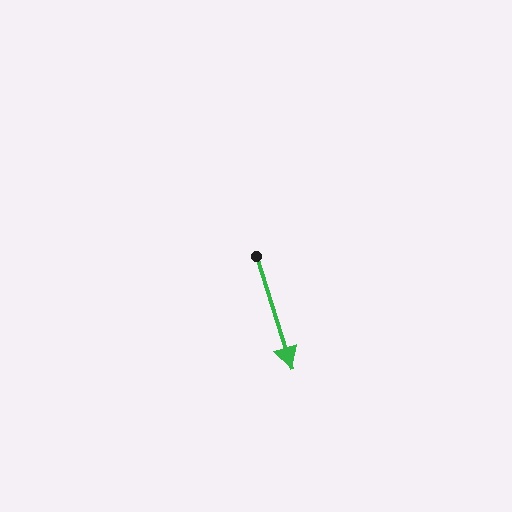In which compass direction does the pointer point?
South.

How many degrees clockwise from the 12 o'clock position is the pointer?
Approximately 162 degrees.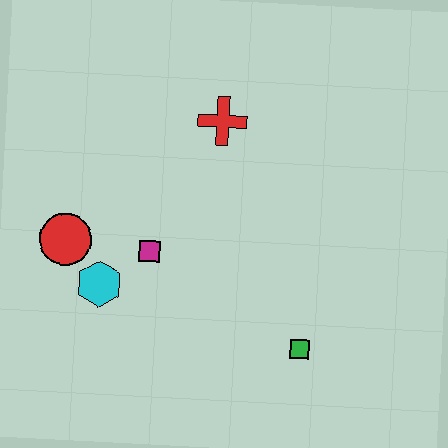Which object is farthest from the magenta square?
The green square is farthest from the magenta square.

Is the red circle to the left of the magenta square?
Yes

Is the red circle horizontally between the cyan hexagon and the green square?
No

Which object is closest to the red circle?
The cyan hexagon is closest to the red circle.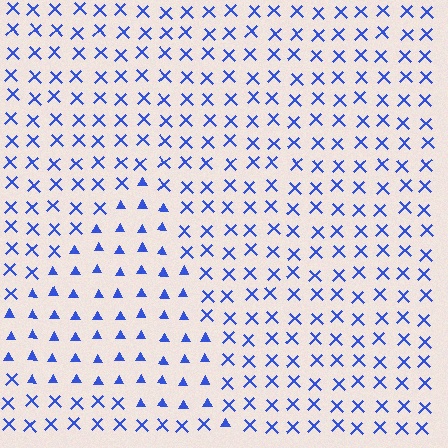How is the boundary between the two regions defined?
The boundary is defined by a change in element shape: triangles inside vs. X marks outside. All elements share the same color and spacing.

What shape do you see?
I see a triangle.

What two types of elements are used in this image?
The image uses triangles inside the triangle region and X marks outside it.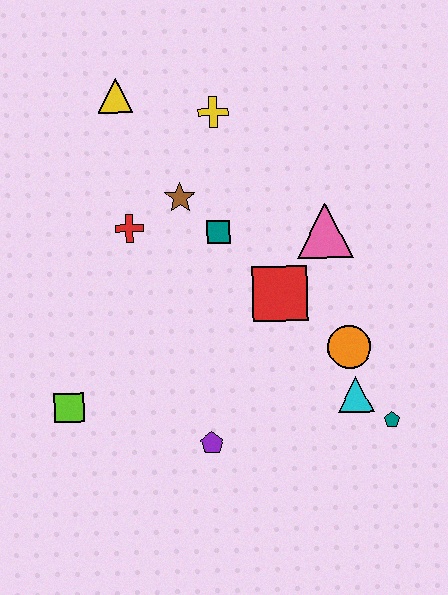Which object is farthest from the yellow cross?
The teal pentagon is farthest from the yellow cross.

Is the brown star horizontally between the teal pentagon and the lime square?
Yes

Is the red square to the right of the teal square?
Yes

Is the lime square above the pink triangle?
No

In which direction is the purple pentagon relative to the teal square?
The purple pentagon is below the teal square.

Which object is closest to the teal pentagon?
The cyan triangle is closest to the teal pentagon.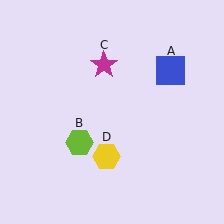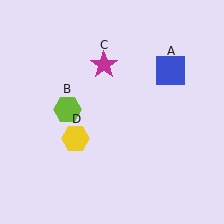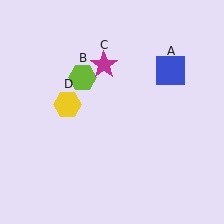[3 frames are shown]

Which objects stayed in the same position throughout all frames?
Blue square (object A) and magenta star (object C) remained stationary.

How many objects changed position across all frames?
2 objects changed position: lime hexagon (object B), yellow hexagon (object D).